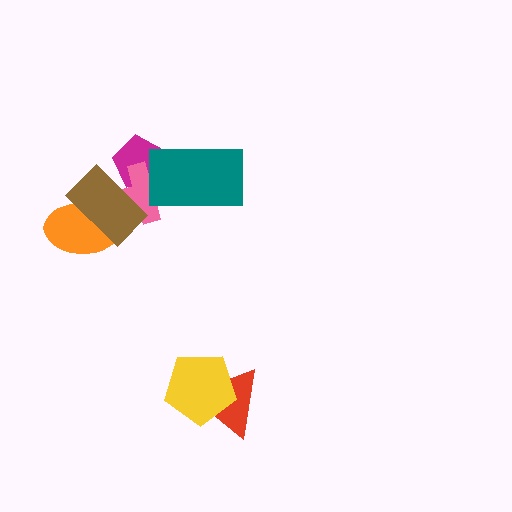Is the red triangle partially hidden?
Yes, it is partially covered by another shape.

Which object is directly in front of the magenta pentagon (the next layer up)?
The pink cross is directly in front of the magenta pentagon.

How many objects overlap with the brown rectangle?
3 objects overlap with the brown rectangle.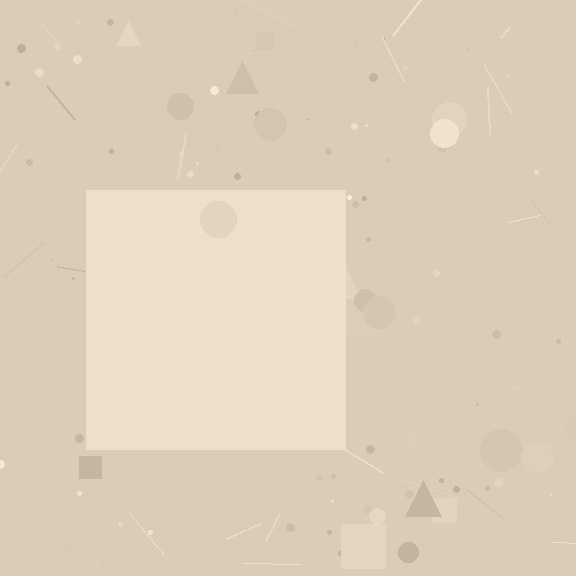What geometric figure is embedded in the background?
A square is embedded in the background.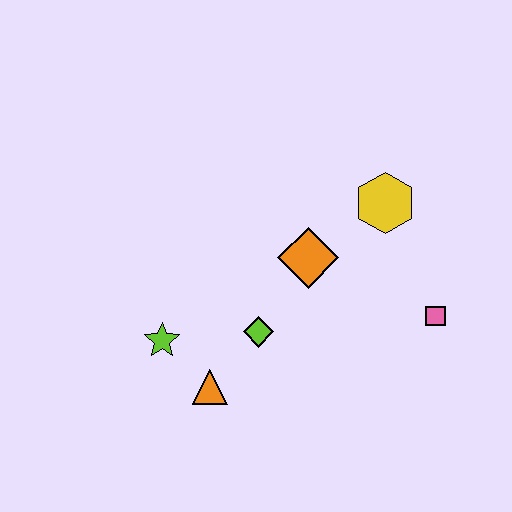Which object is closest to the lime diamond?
The orange triangle is closest to the lime diamond.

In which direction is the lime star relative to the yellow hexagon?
The lime star is to the left of the yellow hexagon.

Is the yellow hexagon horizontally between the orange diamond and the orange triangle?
No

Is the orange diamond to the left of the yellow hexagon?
Yes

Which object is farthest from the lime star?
The pink square is farthest from the lime star.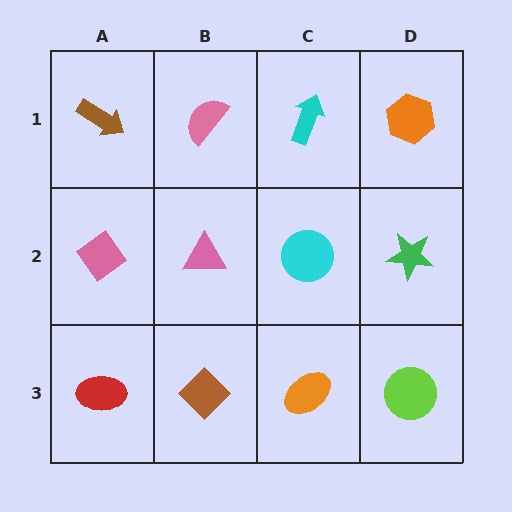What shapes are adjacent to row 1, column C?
A cyan circle (row 2, column C), a pink semicircle (row 1, column B), an orange hexagon (row 1, column D).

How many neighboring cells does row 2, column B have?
4.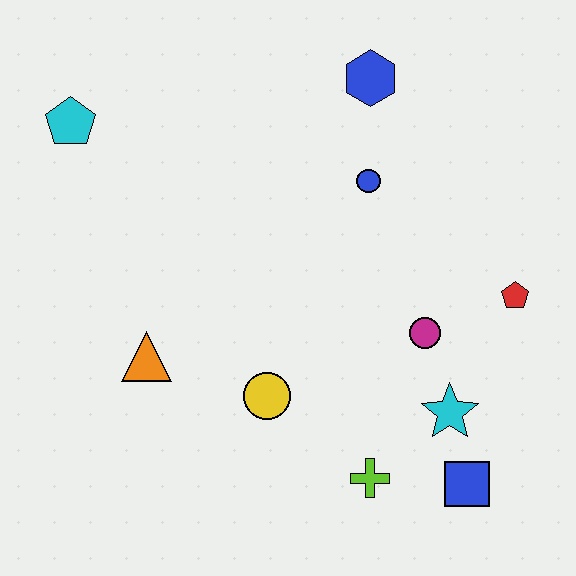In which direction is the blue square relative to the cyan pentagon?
The blue square is to the right of the cyan pentagon.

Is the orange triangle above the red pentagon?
No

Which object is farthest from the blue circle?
The blue square is farthest from the blue circle.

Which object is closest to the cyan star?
The blue square is closest to the cyan star.